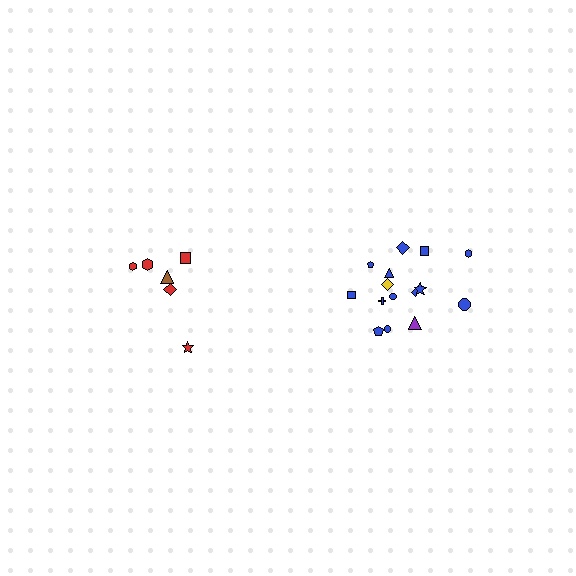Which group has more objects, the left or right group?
The right group.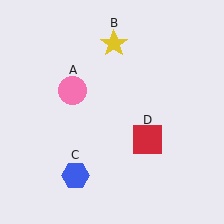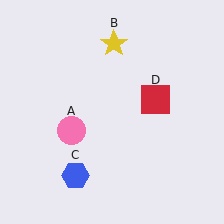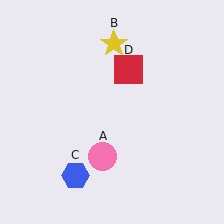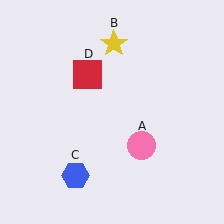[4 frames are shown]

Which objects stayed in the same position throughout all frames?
Yellow star (object B) and blue hexagon (object C) remained stationary.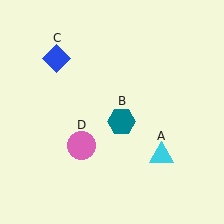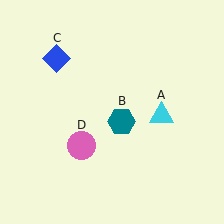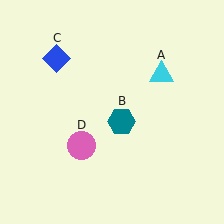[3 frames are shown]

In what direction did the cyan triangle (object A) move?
The cyan triangle (object A) moved up.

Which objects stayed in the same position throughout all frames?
Teal hexagon (object B) and blue diamond (object C) and pink circle (object D) remained stationary.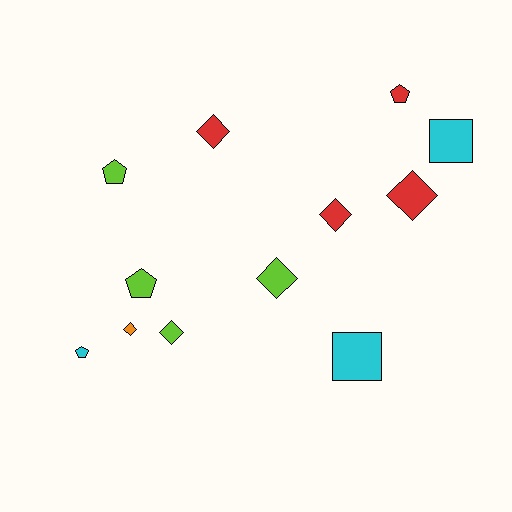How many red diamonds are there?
There are 3 red diamonds.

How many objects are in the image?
There are 12 objects.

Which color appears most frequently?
Lime, with 4 objects.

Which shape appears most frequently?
Diamond, with 6 objects.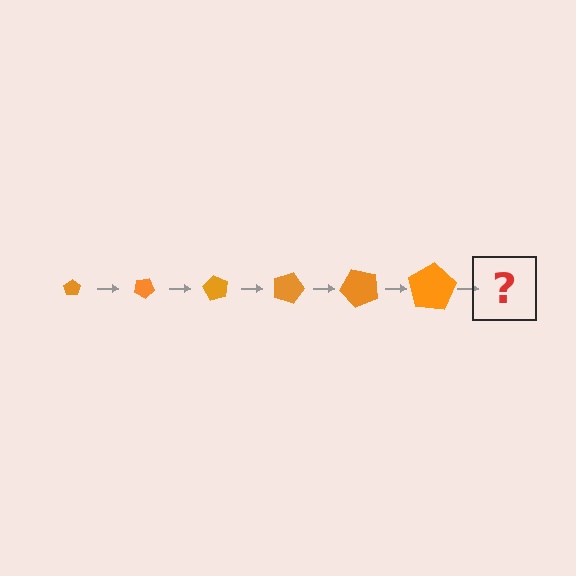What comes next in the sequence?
The next element should be a pentagon, larger than the previous one and rotated 180 degrees from the start.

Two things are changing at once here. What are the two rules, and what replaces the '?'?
The two rules are that the pentagon grows larger each step and it rotates 30 degrees each step. The '?' should be a pentagon, larger than the previous one and rotated 180 degrees from the start.